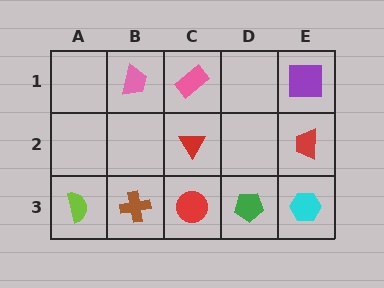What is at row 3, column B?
A brown cross.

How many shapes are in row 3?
5 shapes.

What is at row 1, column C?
A pink rectangle.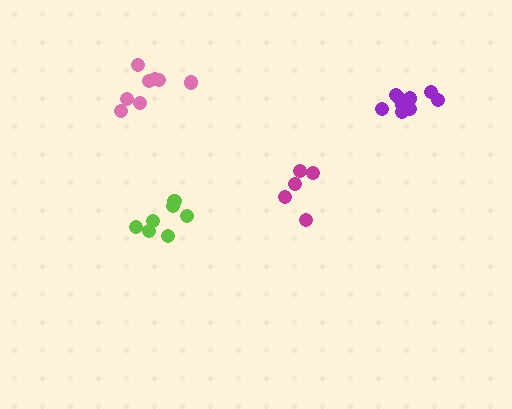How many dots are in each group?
Group 1: 5 dots, Group 2: 7 dots, Group 3: 9 dots, Group 4: 8 dots (29 total).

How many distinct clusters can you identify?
There are 4 distinct clusters.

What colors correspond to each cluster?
The clusters are colored: magenta, lime, purple, pink.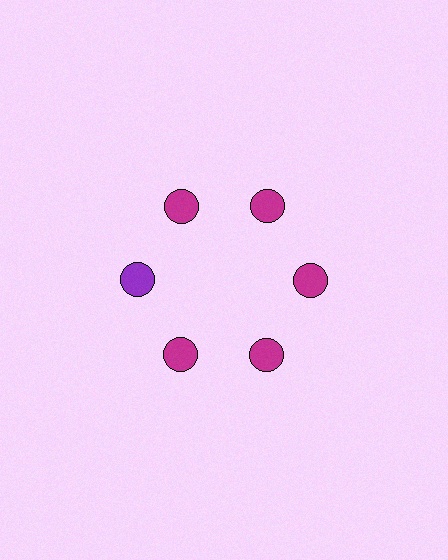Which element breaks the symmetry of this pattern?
The purple circle at roughly the 9 o'clock position breaks the symmetry. All other shapes are magenta circles.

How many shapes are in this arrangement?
There are 6 shapes arranged in a ring pattern.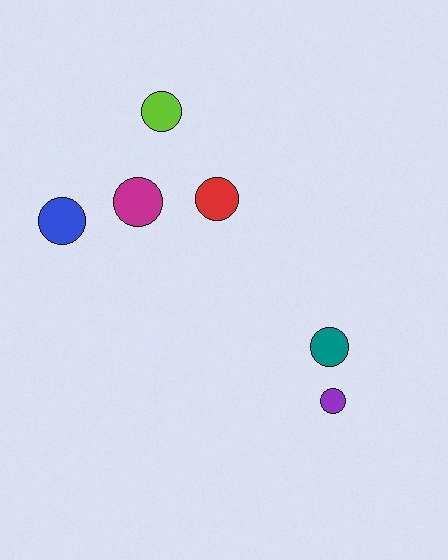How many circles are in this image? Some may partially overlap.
There are 6 circles.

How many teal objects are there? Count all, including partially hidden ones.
There is 1 teal object.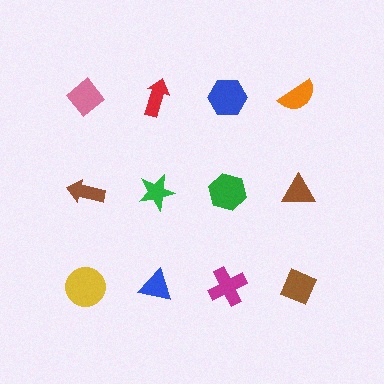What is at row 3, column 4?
A brown diamond.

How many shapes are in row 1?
4 shapes.